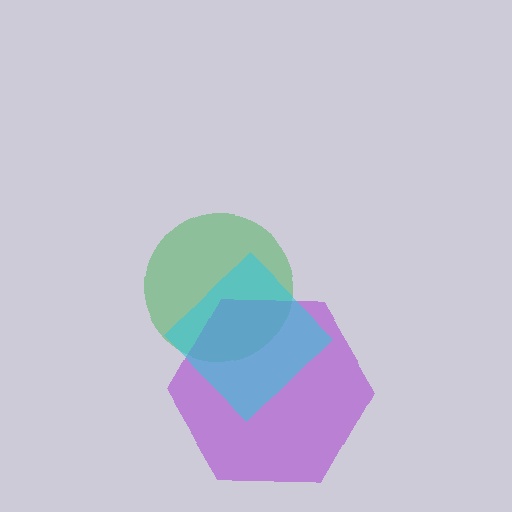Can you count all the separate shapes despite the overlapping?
Yes, there are 3 separate shapes.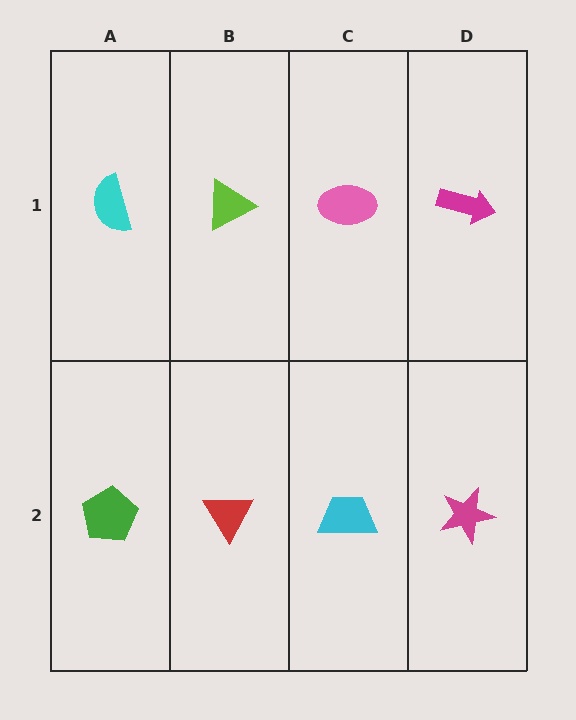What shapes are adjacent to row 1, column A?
A green pentagon (row 2, column A), a lime triangle (row 1, column B).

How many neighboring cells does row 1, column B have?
3.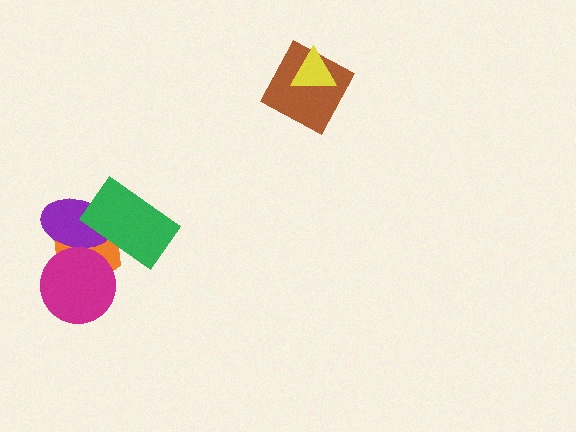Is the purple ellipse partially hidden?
Yes, it is partially covered by another shape.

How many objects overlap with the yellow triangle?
1 object overlaps with the yellow triangle.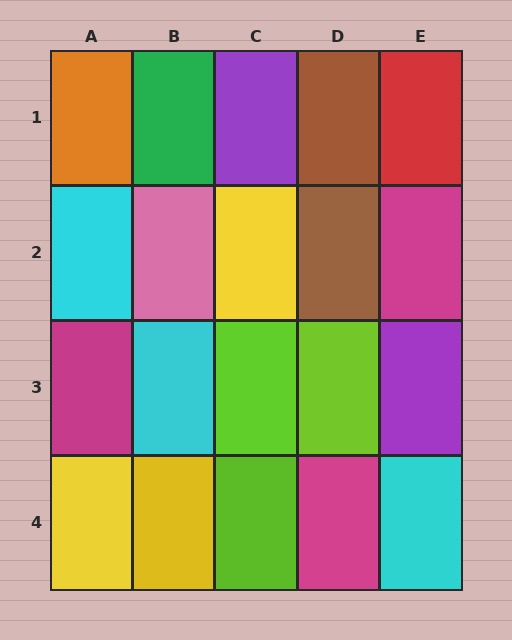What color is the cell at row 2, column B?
Pink.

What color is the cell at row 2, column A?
Cyan.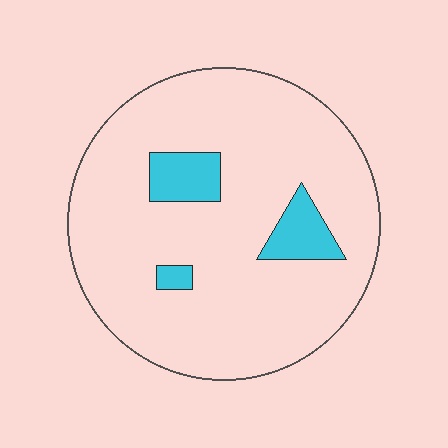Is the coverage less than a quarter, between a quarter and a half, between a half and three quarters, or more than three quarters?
Less than a quarter.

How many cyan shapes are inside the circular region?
3.